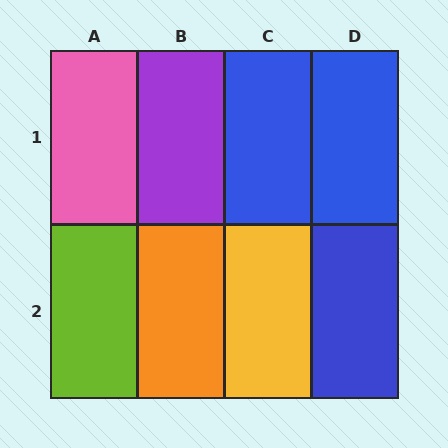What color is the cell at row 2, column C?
Yellow.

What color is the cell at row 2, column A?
Lime.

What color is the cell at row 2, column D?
Blue.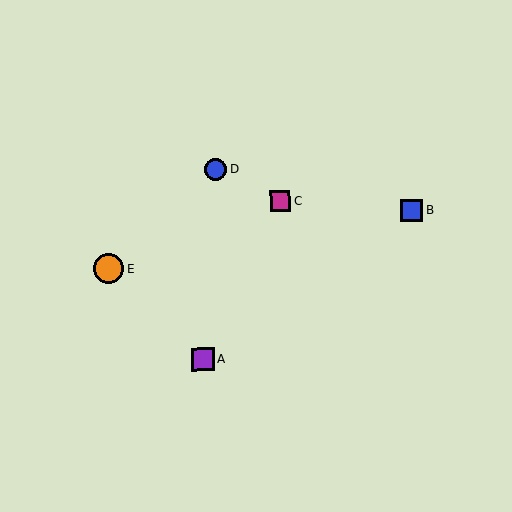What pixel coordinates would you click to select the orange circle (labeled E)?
Click at (109, 269) to select the orange circle E.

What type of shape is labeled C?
Shape C is a magenta square.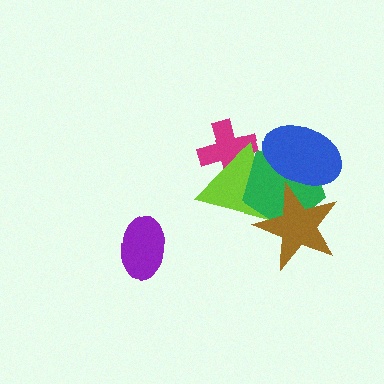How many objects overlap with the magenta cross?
1 object overlaps with the magenta cross.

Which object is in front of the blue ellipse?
The brown star is in front of the blue ellipse.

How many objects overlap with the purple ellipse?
0 objects overlap with the purple ellipse.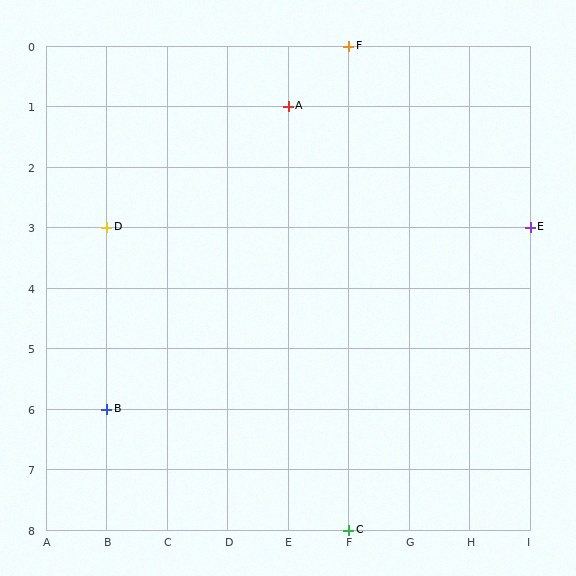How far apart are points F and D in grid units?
Points F and D are 4 columns and 3 rows apart (about 5.0 grid units diagonally).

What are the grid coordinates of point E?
Point E is at grid coordinates (I, 3).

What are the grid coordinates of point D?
Point D is at grid coordinates (B, 3).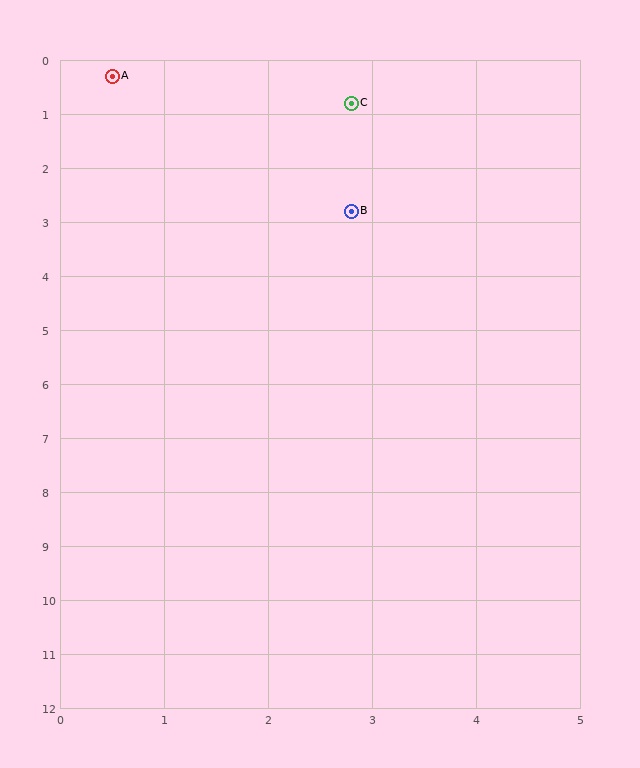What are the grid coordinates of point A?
Point A is at approximately (0.5, 0.3).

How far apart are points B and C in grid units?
Points B and C are about 2.0 grid units apart.